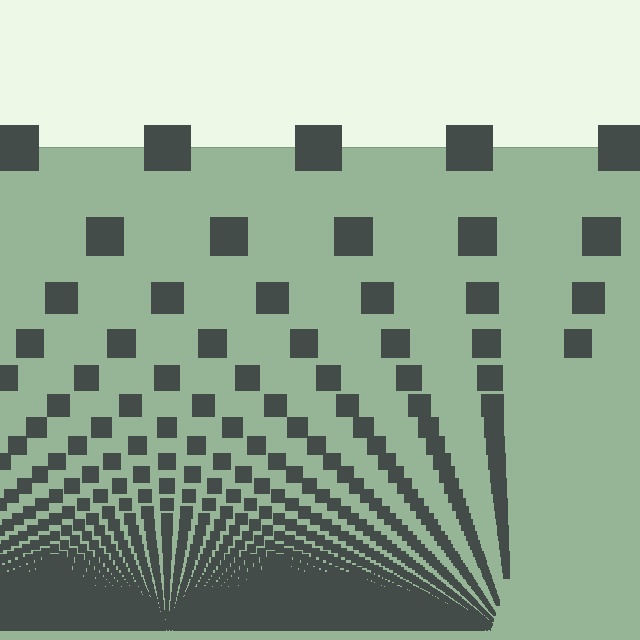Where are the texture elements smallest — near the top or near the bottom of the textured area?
Near the bottom.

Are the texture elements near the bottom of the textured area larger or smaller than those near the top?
Smaller. The gradient is inverted — elements near the bottom are smaller and denser.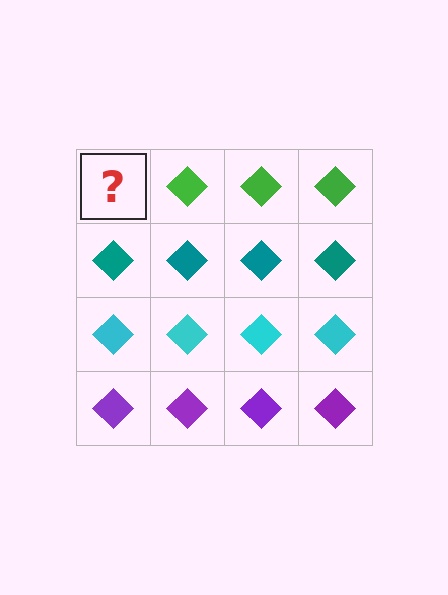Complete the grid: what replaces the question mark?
The question mark should be replaced with a green diamond.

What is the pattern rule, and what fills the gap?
The rule is that each row has a consistent color. The gap should be filled with a green diamond.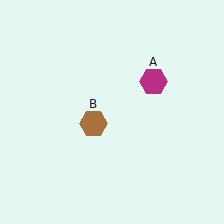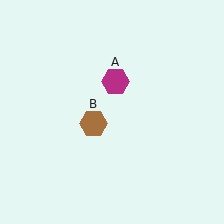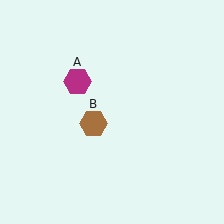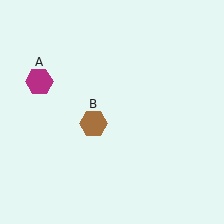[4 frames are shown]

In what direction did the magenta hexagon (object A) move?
The magenta hexagon (object A) moved left.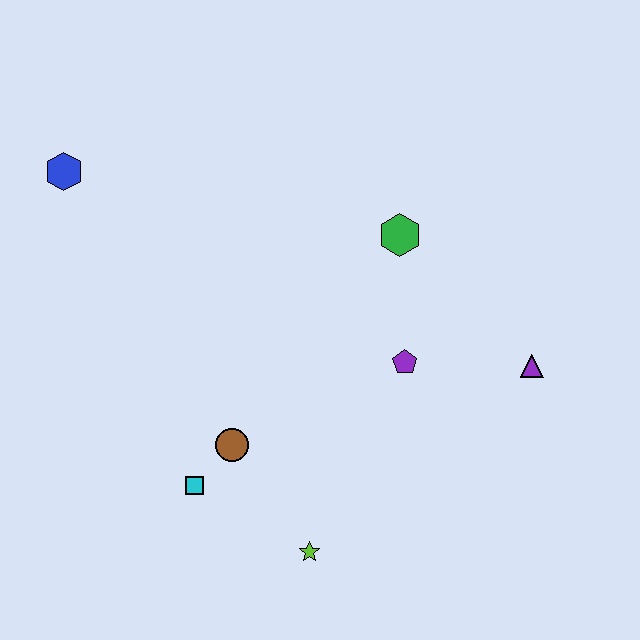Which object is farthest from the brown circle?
The blue hexagon is farthest from the brown circle.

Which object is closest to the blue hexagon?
The brown circle is closest to the blue hexagon.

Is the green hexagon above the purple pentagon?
Yes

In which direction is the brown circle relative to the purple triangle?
The brown circle is to the left of the purple triangle.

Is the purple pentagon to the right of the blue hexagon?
Yes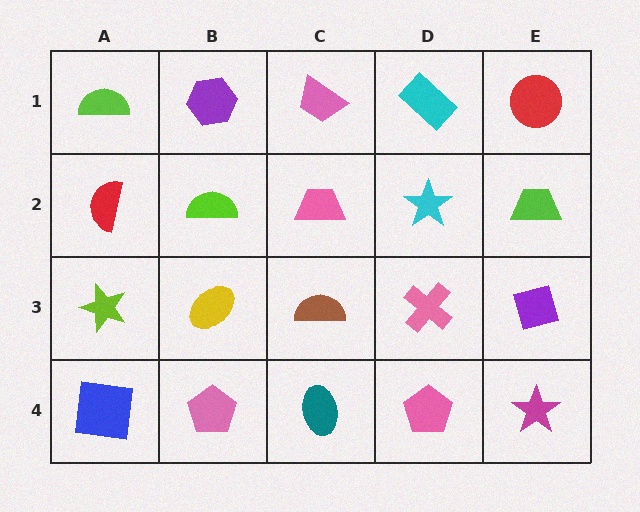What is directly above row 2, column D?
A cyan rectangle.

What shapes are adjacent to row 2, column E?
A red circle (row 1, column E), a purple diamond (row 3, column E), a cyan star (row 2, column D).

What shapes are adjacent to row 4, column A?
A lime star (row 3, column A), a pink pentagon (row 4, column B).